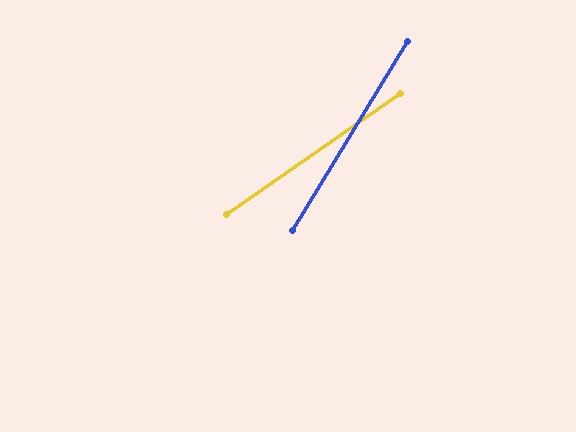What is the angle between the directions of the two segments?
Approximately 24 degrees.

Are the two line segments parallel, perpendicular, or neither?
Neither parallel nor perpendicular — they differ by about 24°.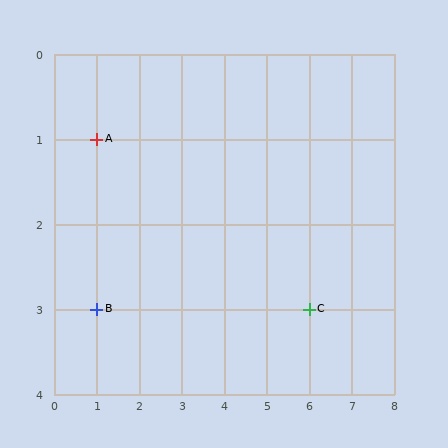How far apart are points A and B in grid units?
Points A and B are 2 rows apart.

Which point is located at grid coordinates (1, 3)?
Point B is at (1, 3).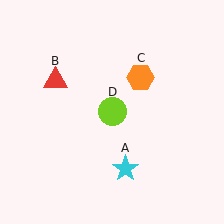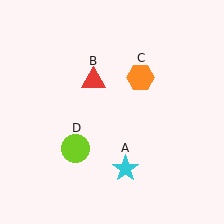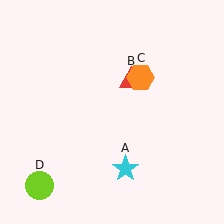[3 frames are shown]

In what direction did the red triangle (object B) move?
The red triangle (object B) moved right.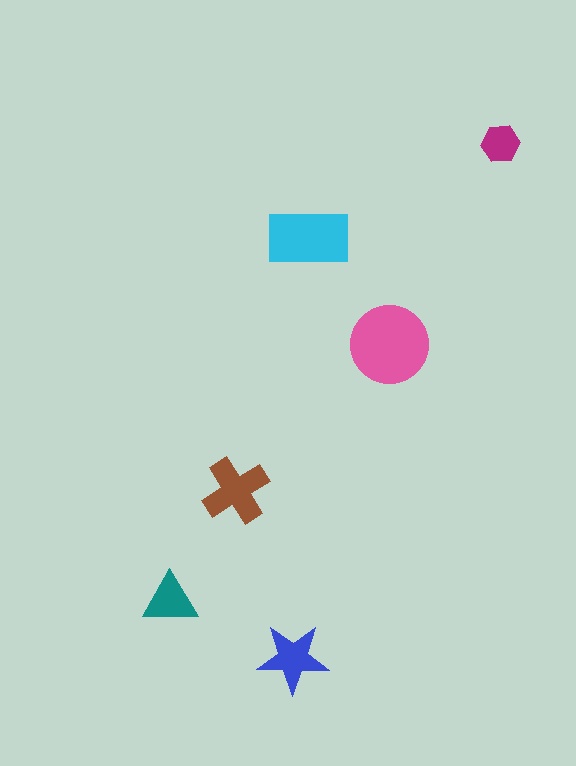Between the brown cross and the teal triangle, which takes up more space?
The brown cross.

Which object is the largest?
The pink circle.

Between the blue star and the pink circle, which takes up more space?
The pink circle.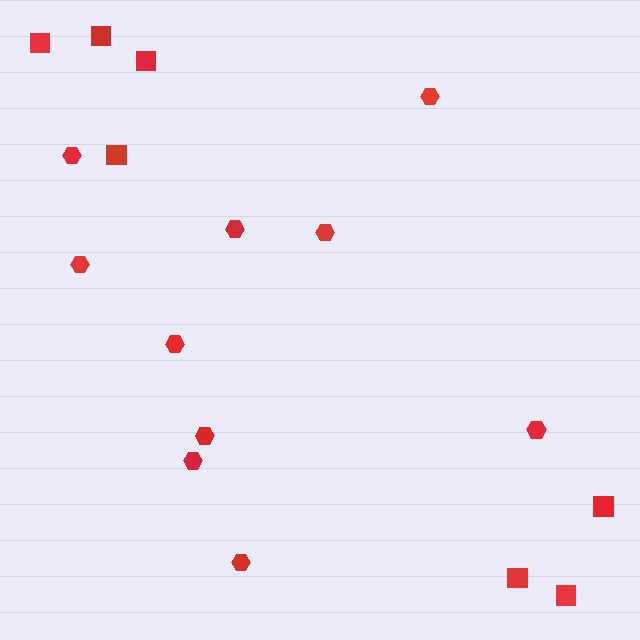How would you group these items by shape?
There are 2 groups: one group of squares (7) and one group of hexagons (10).